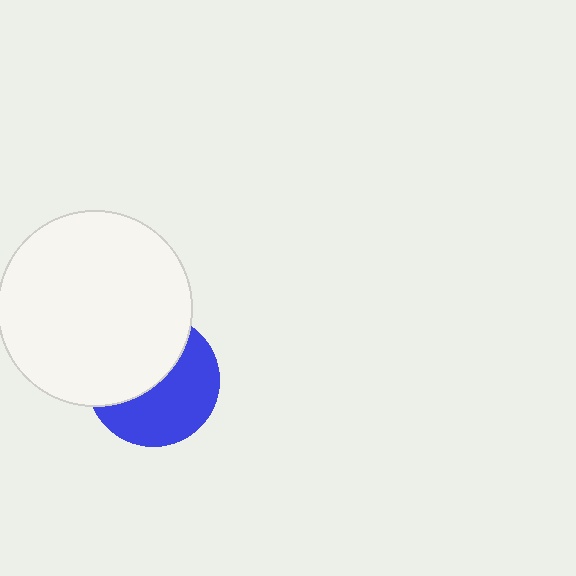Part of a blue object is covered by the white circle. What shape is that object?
It is a circle.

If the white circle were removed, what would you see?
You would see the complete blue circle.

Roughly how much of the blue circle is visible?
About half of it is visible (roughly 52%).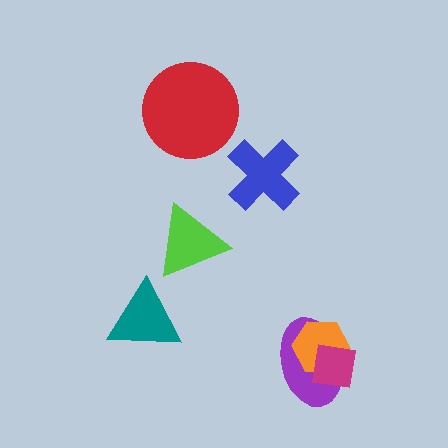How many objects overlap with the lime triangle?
0 objects overlap with the lime triangle.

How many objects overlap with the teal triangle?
0 objects overlap with the teal triangle.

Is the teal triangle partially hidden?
No, no other shape covers it.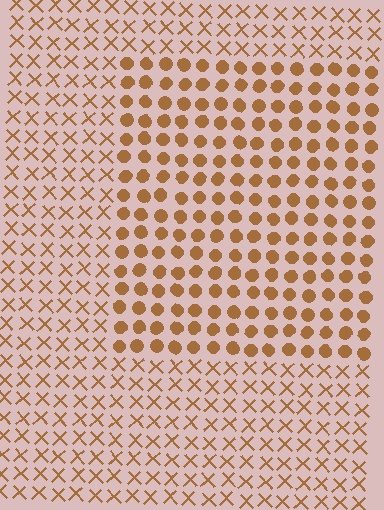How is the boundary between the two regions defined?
The boundary is defined by a change in element shape: circles inside vs. X marks outside. All elements share the same color and spacing.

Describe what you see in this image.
The image is filled with small brown elements arranged in a uniform grid. A rectangle-shaped region contains circles, while the surrounding area contains X marks. The boundary is defined purely by the change in element shape.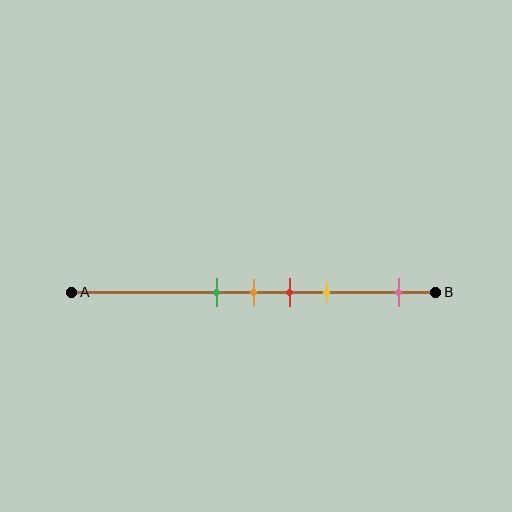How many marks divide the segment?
There are 5 marks dividing the segment.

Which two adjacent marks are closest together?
The green and orange marks are the closest adjacent pair.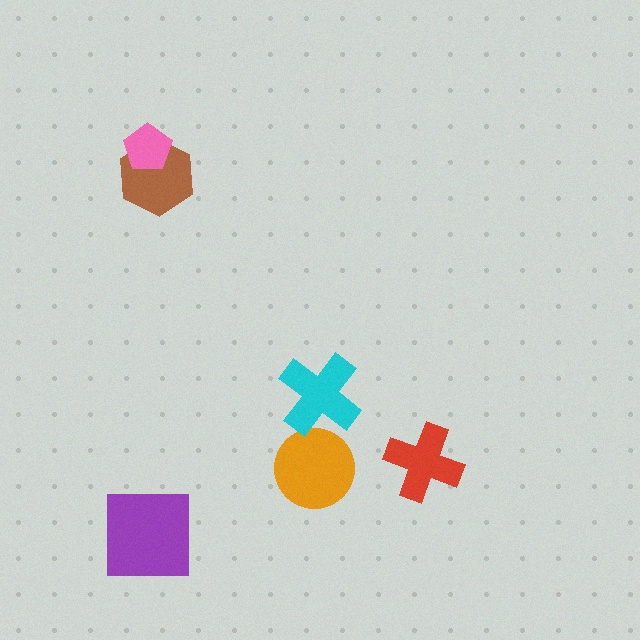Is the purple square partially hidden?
No, no other shape covers it.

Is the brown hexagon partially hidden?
Yes, it is partially covered by another shape.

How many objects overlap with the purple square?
0 objects overlap with the purple square.